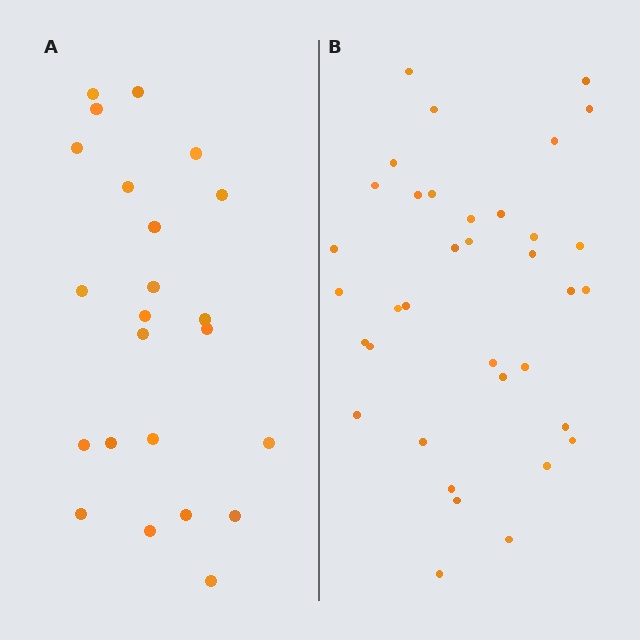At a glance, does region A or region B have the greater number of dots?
Region B (the right region) has more dots.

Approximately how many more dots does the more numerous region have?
Region B has approximately 15 more dots than region A.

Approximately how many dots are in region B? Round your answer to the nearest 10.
About 40 dots. (The exact count is 36, which rounds to 40.)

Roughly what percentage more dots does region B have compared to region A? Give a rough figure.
About 55% more.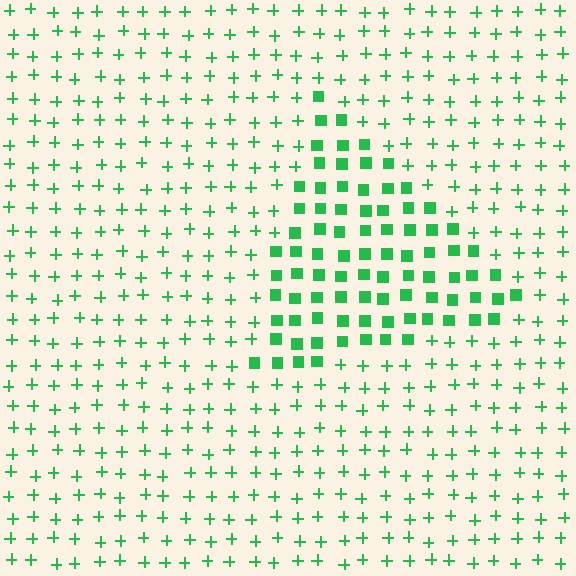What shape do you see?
I see a triangle.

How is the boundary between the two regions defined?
The boundary is defined by a change in element shape: squares inside vs. plus signs outside. All elements share the same color and spacing.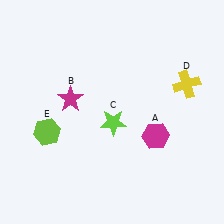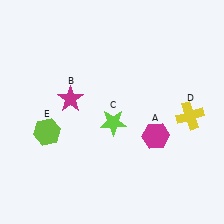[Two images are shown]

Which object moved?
The yellow cross (D) moved down.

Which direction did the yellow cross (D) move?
The yellow cross (D) moved down.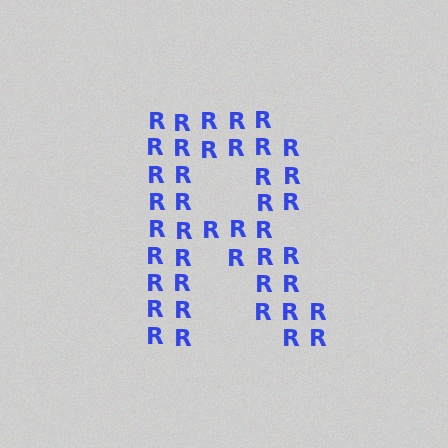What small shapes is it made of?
It is made of small letter R's.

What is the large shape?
The large shape is the letter R.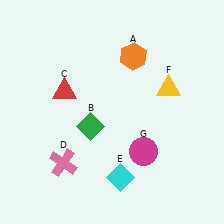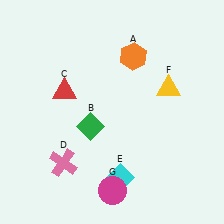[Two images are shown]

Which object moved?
The magenta circle (G) moved down.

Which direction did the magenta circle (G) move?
The magenta circle (G) moved down.